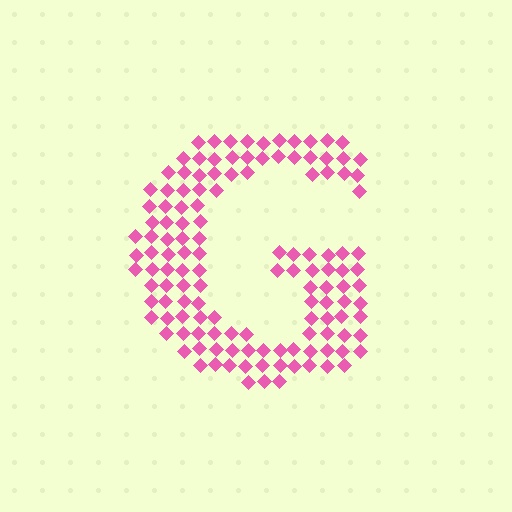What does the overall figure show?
The overall figure shows the letter G.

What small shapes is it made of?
It is made of small diamonds.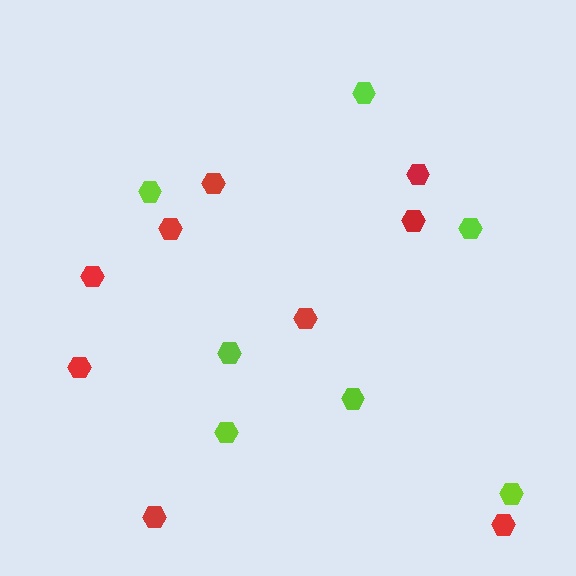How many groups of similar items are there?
There are 2 groups: one group of red hexagons (9) and one group of lime hexagons (7).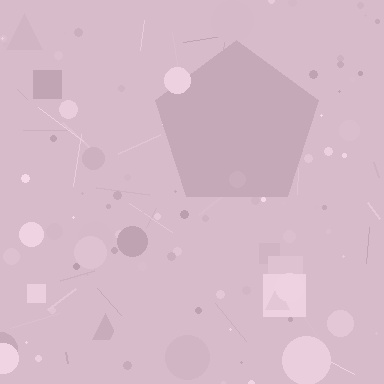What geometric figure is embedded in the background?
A pentagon is embedded in the background.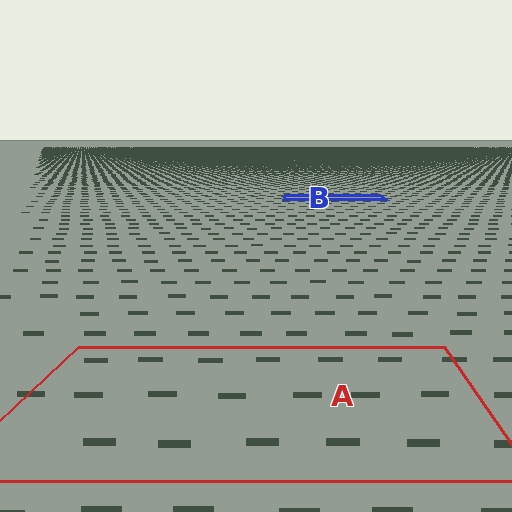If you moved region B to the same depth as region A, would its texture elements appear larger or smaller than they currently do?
They would appear larger. At a closer depth, the same texture elements are projected at a bigger on-screen size.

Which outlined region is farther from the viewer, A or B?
Region B is farther from the viewer — the texture elements inside it appear smaller and more densely packed.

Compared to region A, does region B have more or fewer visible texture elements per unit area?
Region B has more texture elements per unit area — they are packed more densely because it is farther away.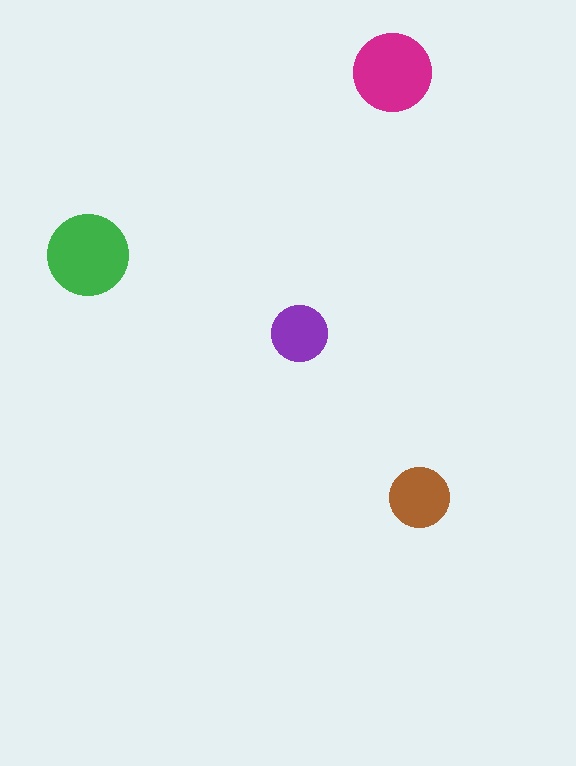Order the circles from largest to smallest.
the green one, the magenta one, the brown one, the purple one.